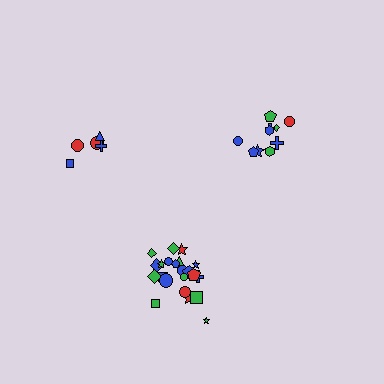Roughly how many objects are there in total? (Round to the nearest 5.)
Roughly 35 objects in total.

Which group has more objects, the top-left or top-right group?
The top-right group.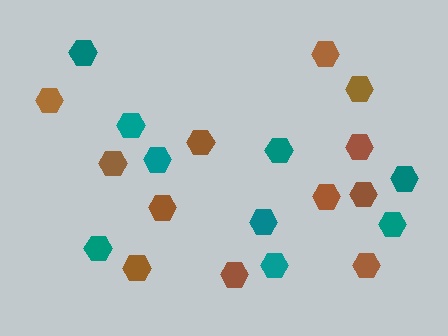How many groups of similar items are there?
There are 2 groups: one group of brown hexagons (12) and one group of teal hexagons (9).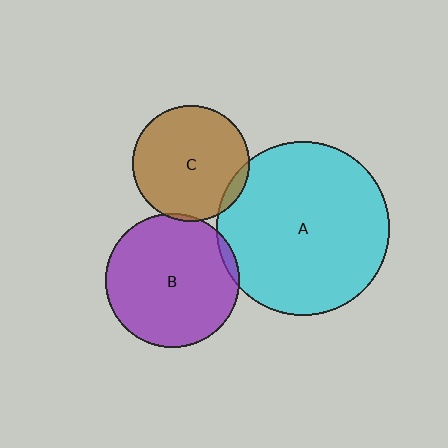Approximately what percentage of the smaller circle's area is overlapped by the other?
Approximately 5%.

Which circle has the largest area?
Circle A (cyan).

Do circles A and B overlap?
Yes.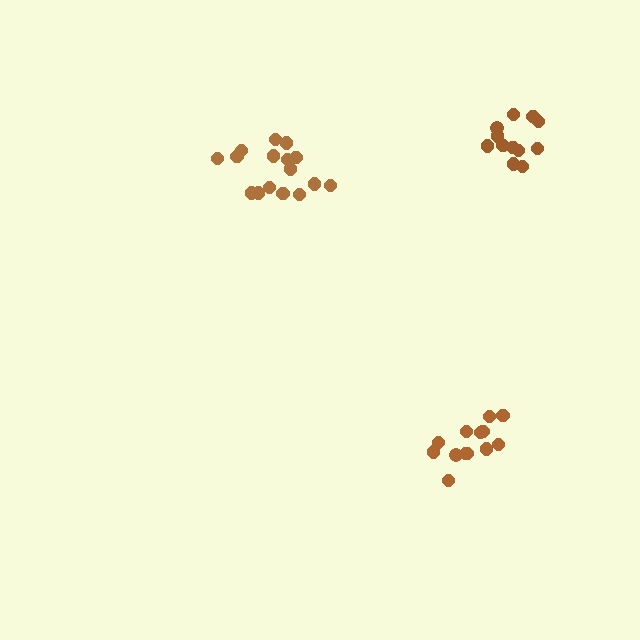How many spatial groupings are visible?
There are 3 spatial groupings.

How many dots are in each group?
Group 1: 12 dots, Group 2: 13 dots, Group 3: 16 dots (41 total).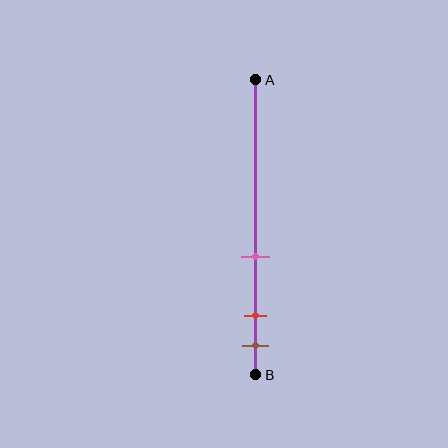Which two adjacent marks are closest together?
The red and brown marks are the closest adjacent pair.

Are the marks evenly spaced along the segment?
No, the marks are not evenly spaced.